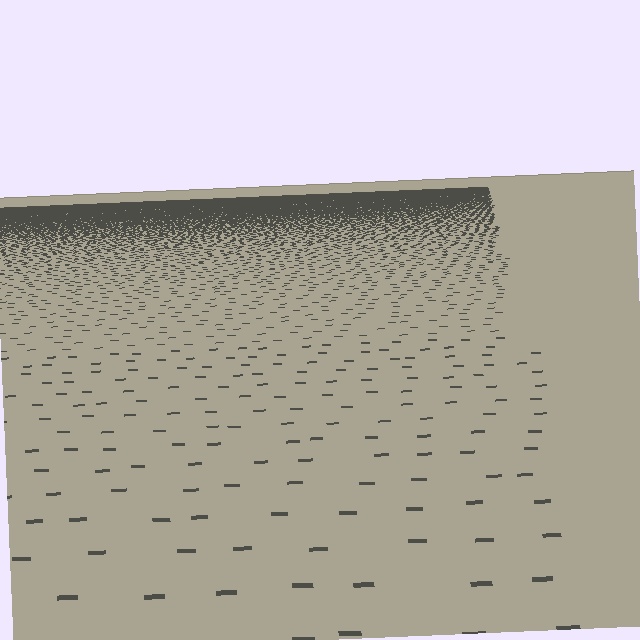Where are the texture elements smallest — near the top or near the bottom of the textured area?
Near the top.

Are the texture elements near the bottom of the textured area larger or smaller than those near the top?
Larger. Near the bottom, elements are closer to the viewer and appear at a bigger on-screen size.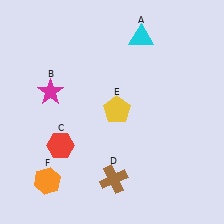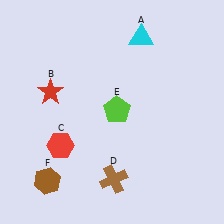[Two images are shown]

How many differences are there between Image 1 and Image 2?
There are 3 differences between the two images.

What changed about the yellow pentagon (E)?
In Image 1, E is yellow. In Image 2, it changed to lime.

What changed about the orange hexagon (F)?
In Image 1, F is orange. In Image 2, it changed to brown.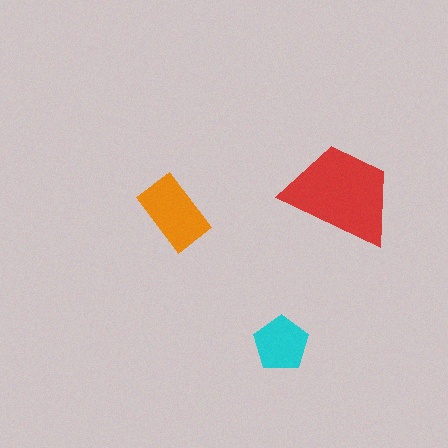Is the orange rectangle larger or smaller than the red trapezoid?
Smaller.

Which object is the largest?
The red trapezoid.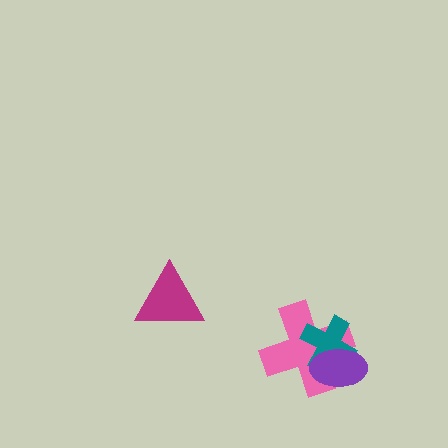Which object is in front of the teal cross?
The purple ellipse is in front of the teal cross.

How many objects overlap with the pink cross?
2 objects overlap with the pink cross.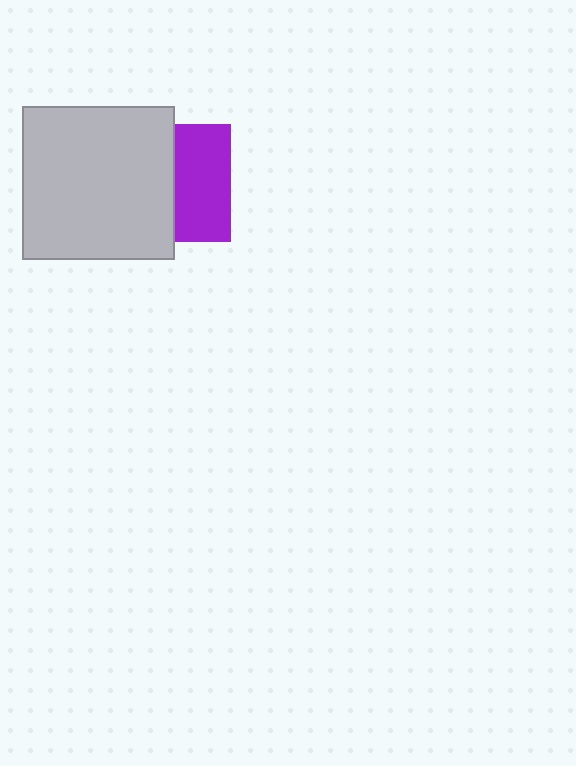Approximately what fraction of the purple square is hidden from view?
Roughly 53% of the purple square is hidden behind the light gray square.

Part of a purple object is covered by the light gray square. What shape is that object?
It is a square.